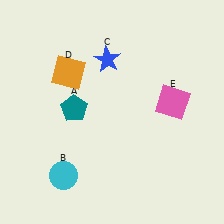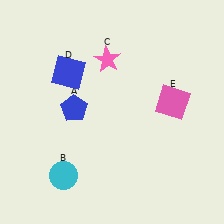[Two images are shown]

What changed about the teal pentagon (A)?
In Image 1, A is teal. In Image 2, it changed to blue.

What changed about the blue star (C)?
In Image 1, C is blue. In Image 2, it changed to pink.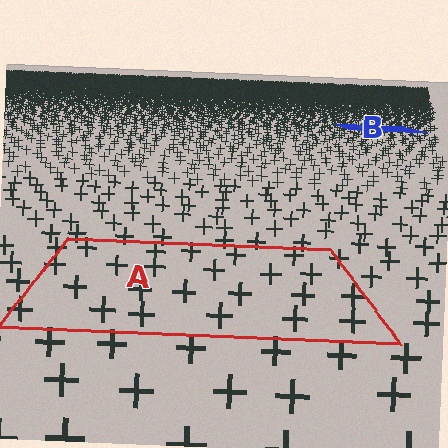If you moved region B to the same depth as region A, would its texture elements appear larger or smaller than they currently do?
They would appear larger. At a closer depth, the same texture elements are projected at a bigger on-screen size.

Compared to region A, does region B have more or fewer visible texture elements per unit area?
Region B has more texture elements per unit area — they are packed more densely because it is farther away.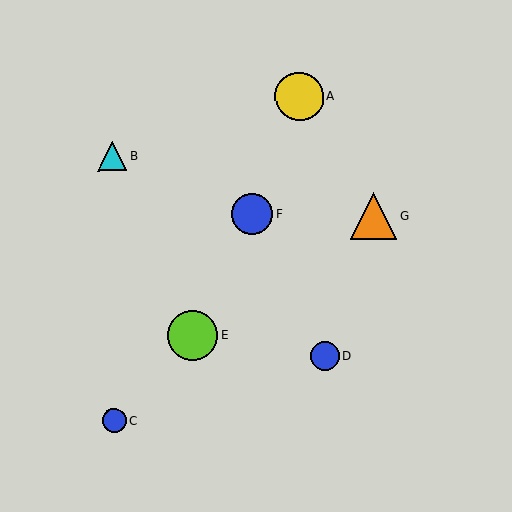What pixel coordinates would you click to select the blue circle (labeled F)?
Click at (252, 214) to select the blue circle F.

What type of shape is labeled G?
Shape G is an orange triangle.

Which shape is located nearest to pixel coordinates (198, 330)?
The lime circle (labeled E) at (193, 336) is nearest to that location.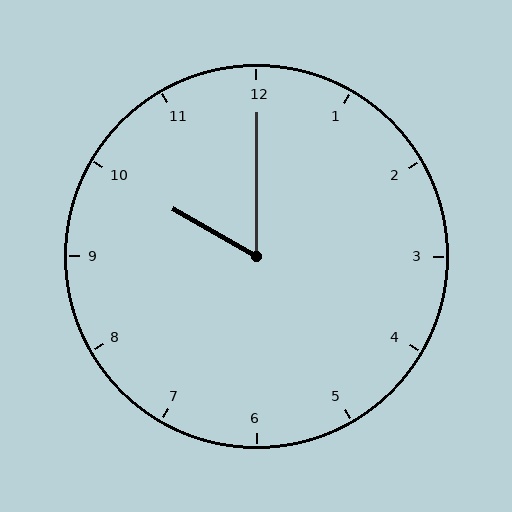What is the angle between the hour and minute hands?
Approximately 60 degrees.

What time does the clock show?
10:00.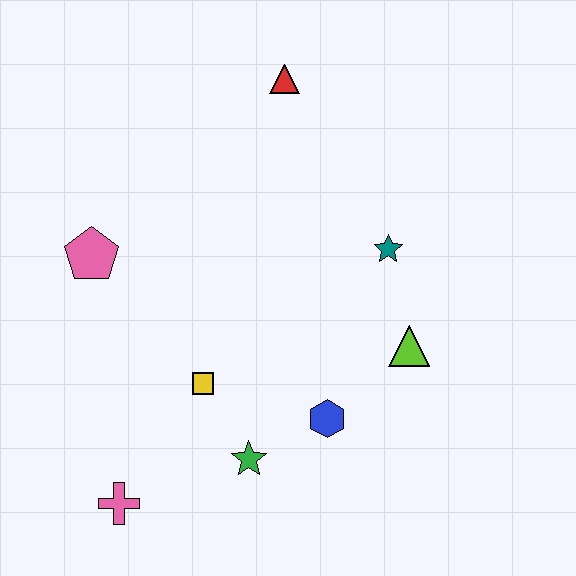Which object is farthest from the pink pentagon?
The lime triangle is farthest from the pink pentagon.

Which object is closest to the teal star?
The lime triangle is closest to the teal star.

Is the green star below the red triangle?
Yes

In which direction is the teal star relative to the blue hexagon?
The teal star is above the blue hexagon.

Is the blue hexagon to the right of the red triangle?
Yes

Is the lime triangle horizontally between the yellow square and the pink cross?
No